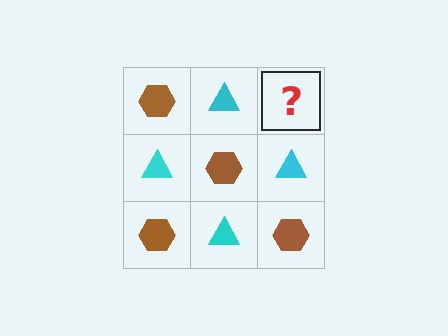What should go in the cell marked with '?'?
The missing cell should contain a brown hexagon.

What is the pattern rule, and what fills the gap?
The rule is that it alternates brown hexagon and cyan triangle in a checkerboard pattern. The gap should be filled with a brown hexagon.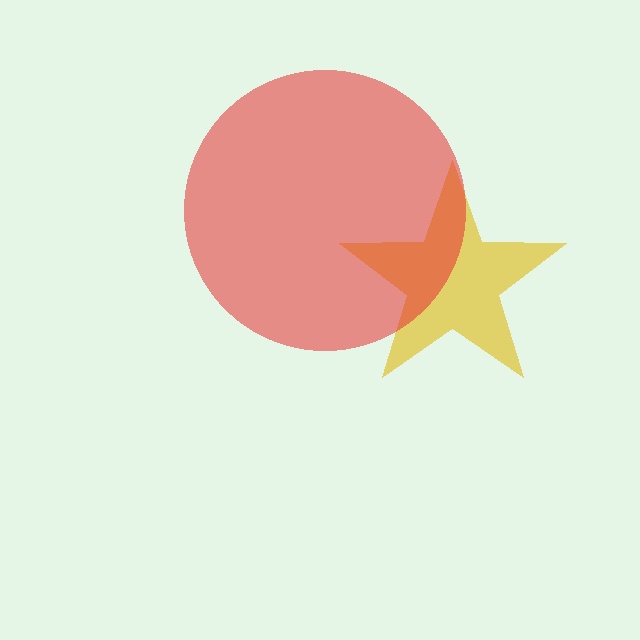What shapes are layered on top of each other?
The layered shapes are: a yellow star, a red circle.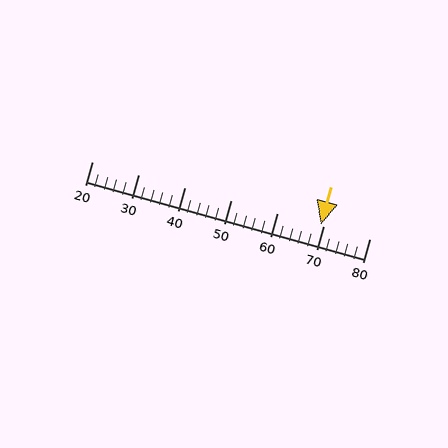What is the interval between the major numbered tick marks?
The major tick marks are spaced 10 units apart.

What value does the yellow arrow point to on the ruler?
The yellow arrow points to approximately 70.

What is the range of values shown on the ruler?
The ruler shows values from 20 to 80.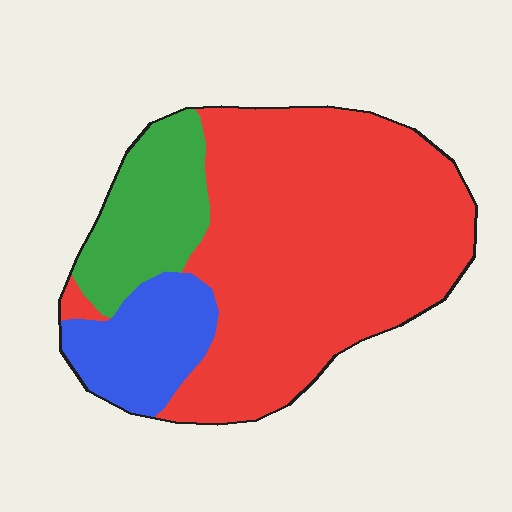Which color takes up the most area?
Red, at roughly 70%.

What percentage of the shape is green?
Green takes up about one sixth (1/6) of the shape.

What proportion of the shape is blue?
Blue takes up about one sixth (1/6) of the shape.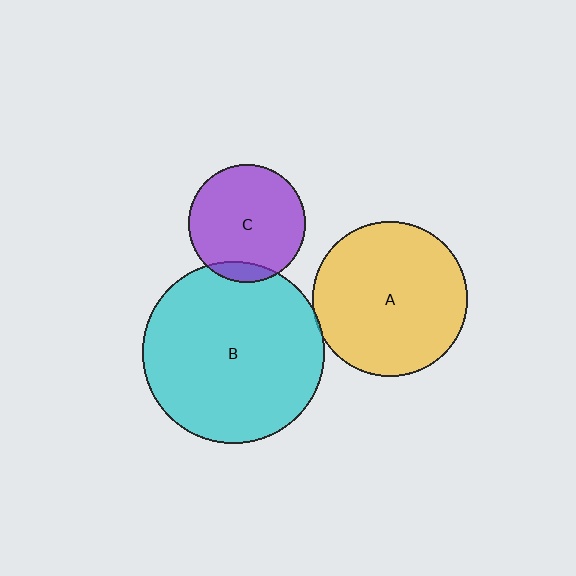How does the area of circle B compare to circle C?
Approximately 2.4 times.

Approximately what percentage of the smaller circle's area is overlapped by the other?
Approximately 5%.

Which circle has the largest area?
Circle B (cyan).